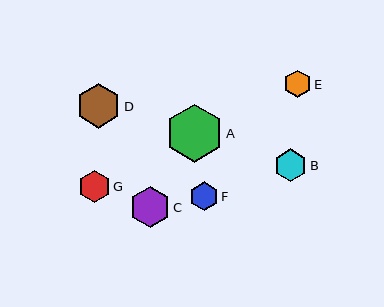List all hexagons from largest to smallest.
From largest to smallest: A, D, C, B, G, F, E.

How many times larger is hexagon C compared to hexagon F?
Hexagon C is approximately 1.4 times the size of hexagon F.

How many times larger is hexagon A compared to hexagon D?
Hexagon A is approximately 1.3 times the size of hexagon D.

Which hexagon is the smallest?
Hexagon E is the smallest with a size of approximately 27 pixels.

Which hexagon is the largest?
Hexagon A is the largest with a size of approximately 58 pixels.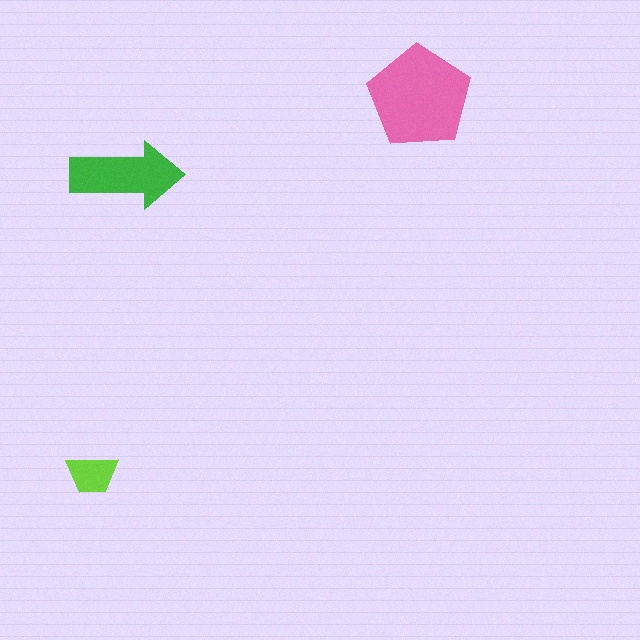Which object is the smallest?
The lime trapezoid.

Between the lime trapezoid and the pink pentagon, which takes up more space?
The pink pentagon.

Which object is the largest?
The pink pentagon.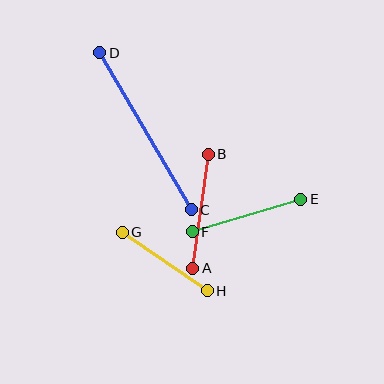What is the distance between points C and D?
The distance is approximately 182 pixels.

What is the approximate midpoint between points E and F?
The midpoint is at approximately (246, 216) pixels.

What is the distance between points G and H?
The distance is approximately 103 pixels.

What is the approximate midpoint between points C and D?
The midpoint is at approximately (146, 131) pixels.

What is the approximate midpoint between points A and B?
The midpoint is at approximately (200, 211) pixels.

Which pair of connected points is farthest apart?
Points C and D are farthest apart.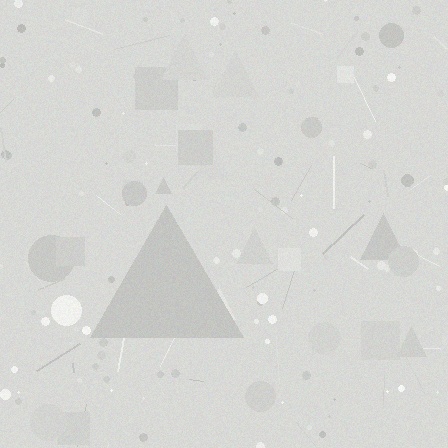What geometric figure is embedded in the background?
A triangle is embedded in the background.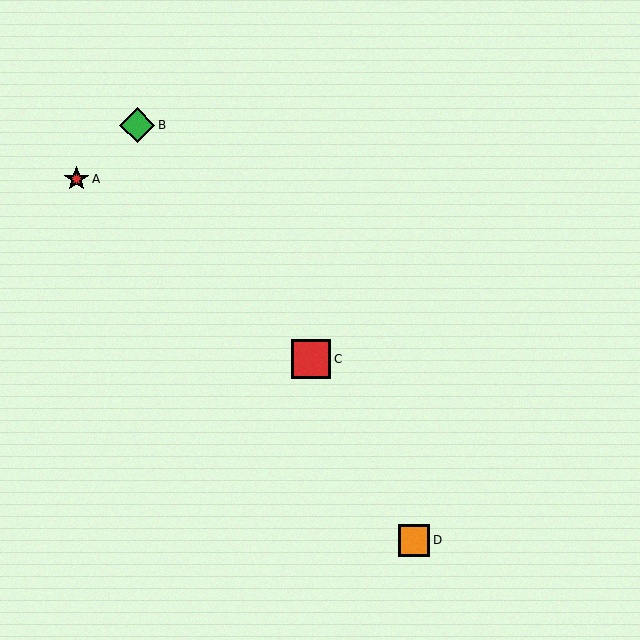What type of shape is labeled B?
Shape B is a green diamond.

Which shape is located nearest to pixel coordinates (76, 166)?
The red star (labeled A) at (76, 179) is nearest to that location.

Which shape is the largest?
The red square (labeled C) is the largest.